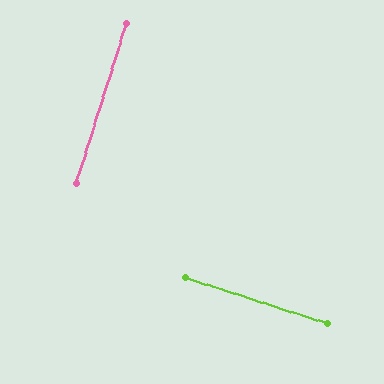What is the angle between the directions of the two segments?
Approximately 89 degrees.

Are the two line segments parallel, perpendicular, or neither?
Perpendicular — they meet at approximately 89°.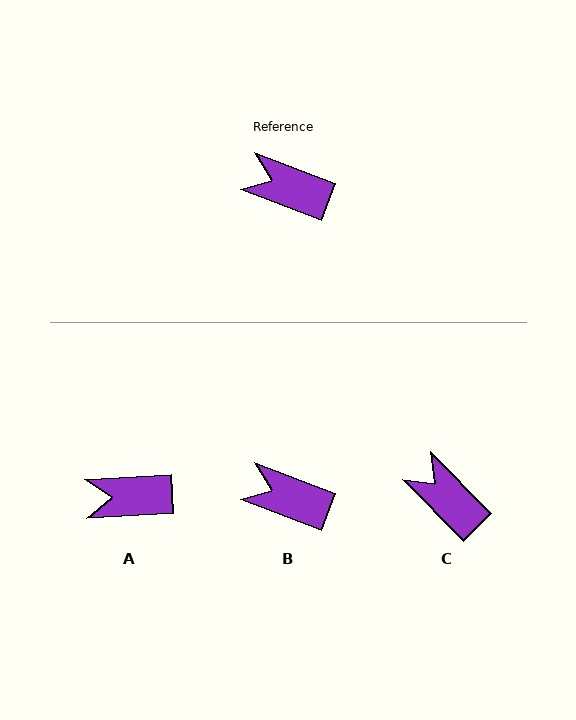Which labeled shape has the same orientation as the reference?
B.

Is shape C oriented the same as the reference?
No, it is off by about 25 degrees.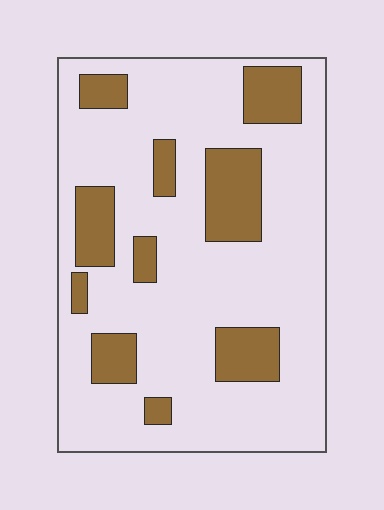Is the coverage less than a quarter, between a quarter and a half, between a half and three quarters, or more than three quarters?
Less than a quarter.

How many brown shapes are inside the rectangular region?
10.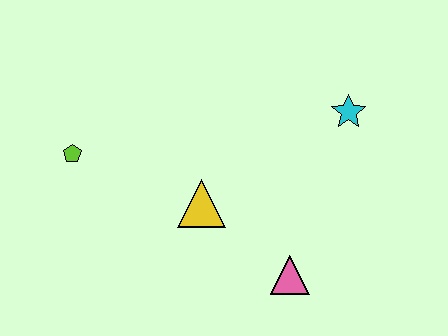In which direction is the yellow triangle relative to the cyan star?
The yellow triangle is to the left of the cyan star.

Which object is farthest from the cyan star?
The lime pentagon is farthest from the cyan star.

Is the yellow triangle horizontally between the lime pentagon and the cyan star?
Yes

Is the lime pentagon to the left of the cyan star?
Yes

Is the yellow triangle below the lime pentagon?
Yes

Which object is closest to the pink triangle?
The yellow triangle is closest to the pink triangle.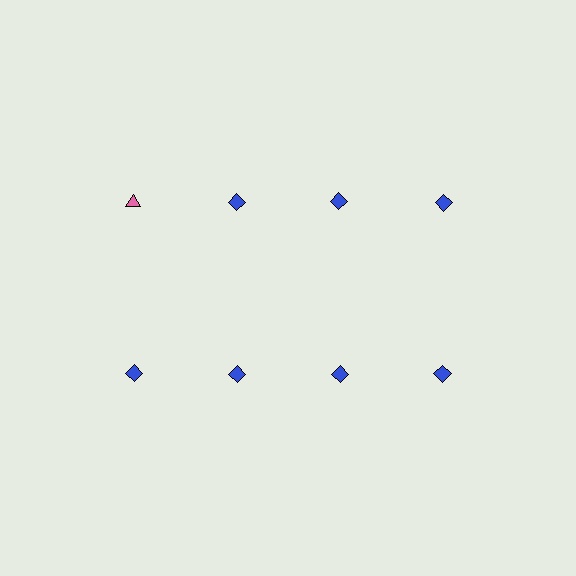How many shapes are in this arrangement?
There are 8 shapes arranged in a grid pattern.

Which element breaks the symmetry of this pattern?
The pink triangle in the top row, leftmost column breaks the symmetry. All other shapes are blue diamonds.